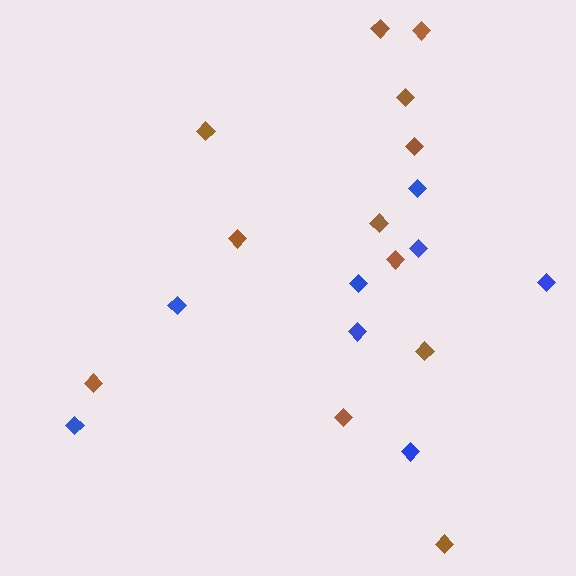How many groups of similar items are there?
There are 2 groups: one group of blue diamonds (8) and one group of brown diamonds (12).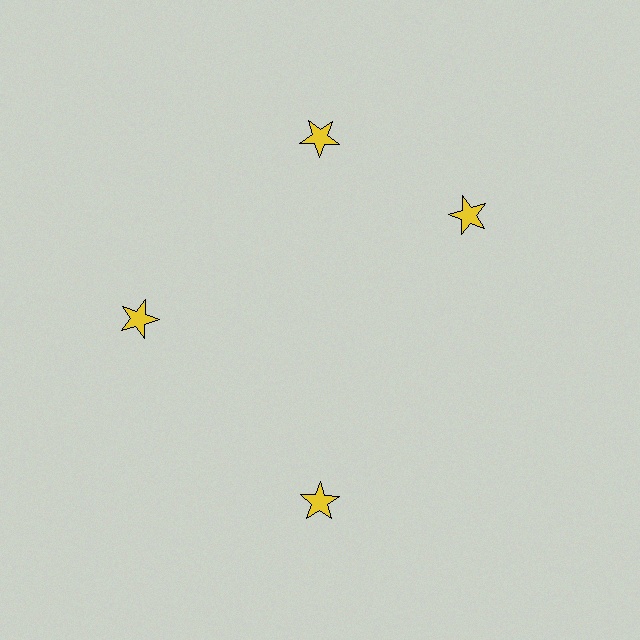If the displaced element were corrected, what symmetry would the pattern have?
It would have 4-fold rotational symmetry — the pattern would map onto itself every 90 degrees.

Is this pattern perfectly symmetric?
No. The 4 yellow stars are arranged in a ring, but one element near the 3 o'clock position is rotated out of alignment along the ring, breaking the 4-fold rotational symmetry.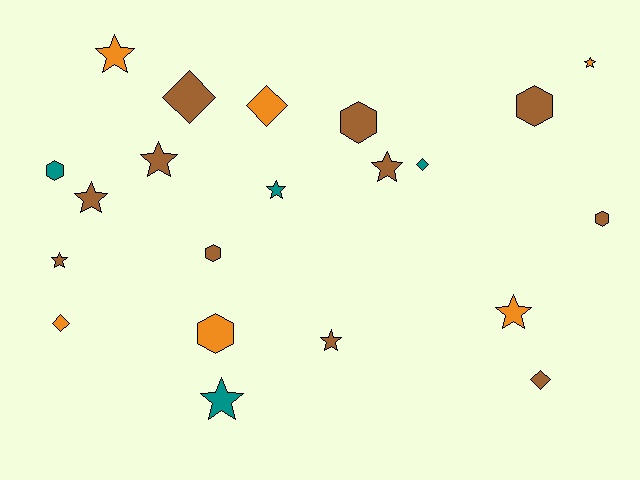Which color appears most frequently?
Brown, with 11 objects.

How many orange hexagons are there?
There is 1 orange hexagon.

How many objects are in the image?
There are 21 objects.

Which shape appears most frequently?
Star, with 10 objects.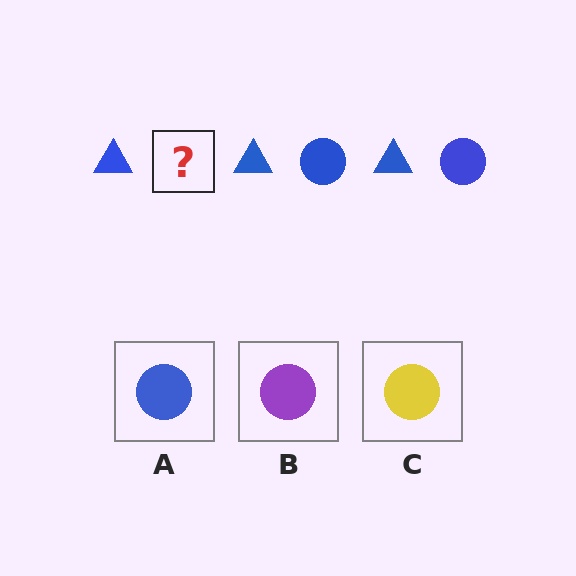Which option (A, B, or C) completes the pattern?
A.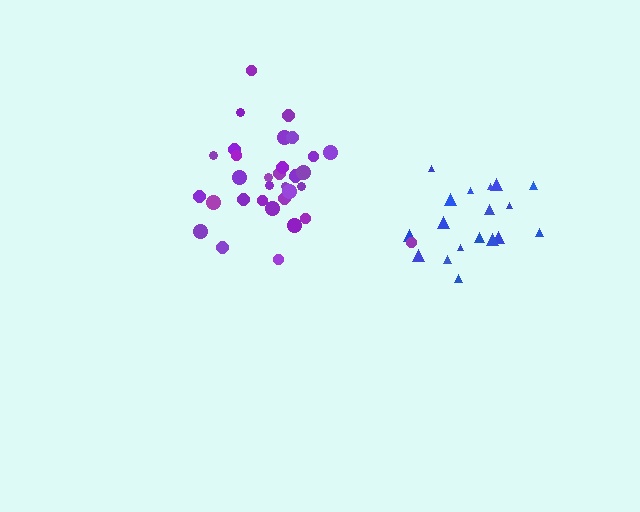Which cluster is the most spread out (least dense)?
Blue.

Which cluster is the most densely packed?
Purple.